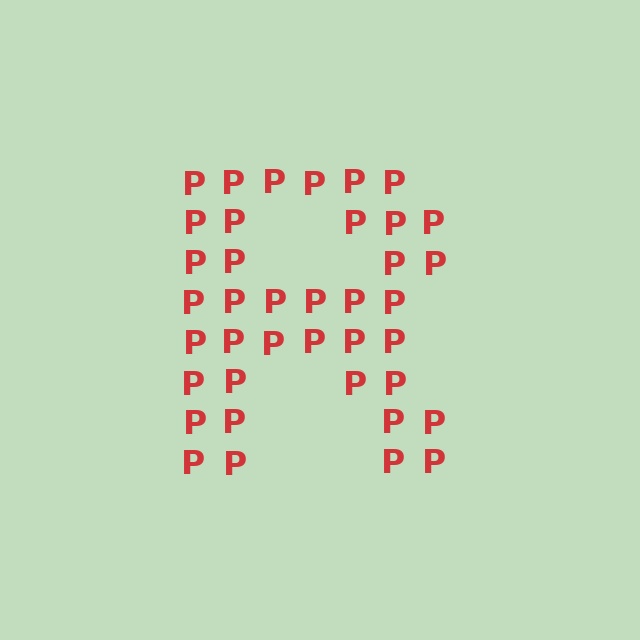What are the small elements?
The small elements are letter P's.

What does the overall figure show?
The overall figure shows the letter R.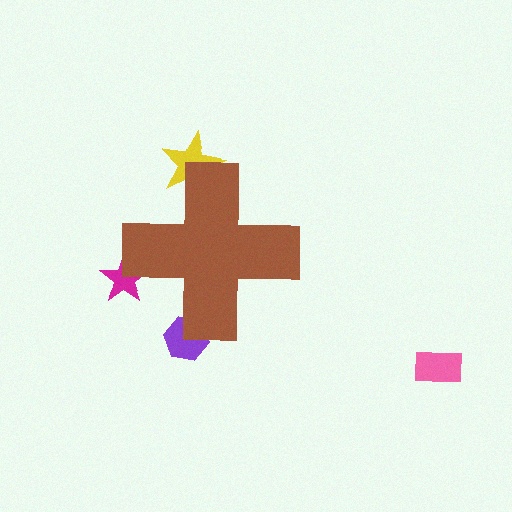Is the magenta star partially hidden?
Yes, the magenta star is partially hidden behind the brown cross.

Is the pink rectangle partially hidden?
No, the pink rectangle is fully visible.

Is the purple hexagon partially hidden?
Yes, the purple hexagon is partially hidden behind the brown cross.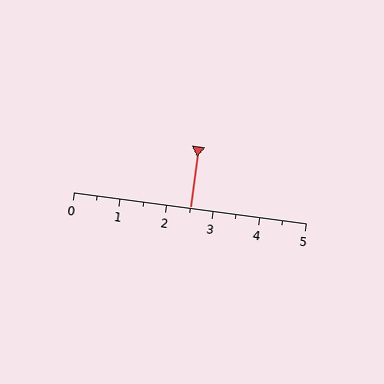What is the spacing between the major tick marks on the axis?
The major ticks are spaced 1 apart.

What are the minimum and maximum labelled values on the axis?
The axis runs from 0 to 5.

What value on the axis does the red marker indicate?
The marker indicates approximately 2.5.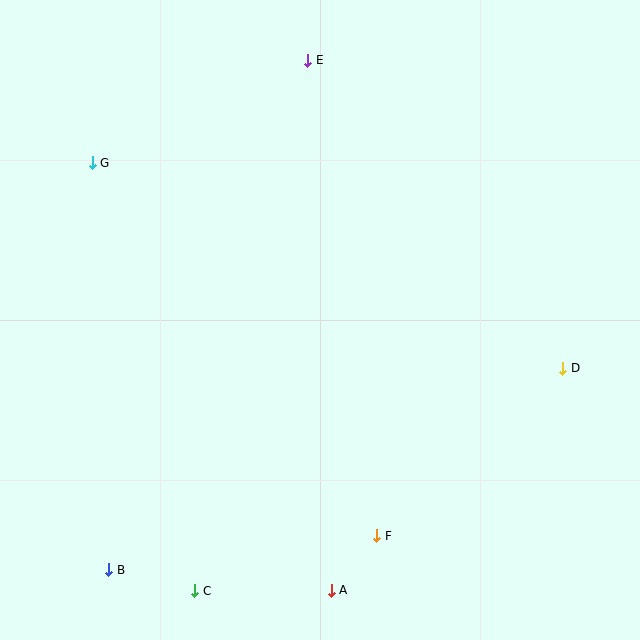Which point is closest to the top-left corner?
Point G is closest to the top-left corner.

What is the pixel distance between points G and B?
The distance between G and B is 407 pixels.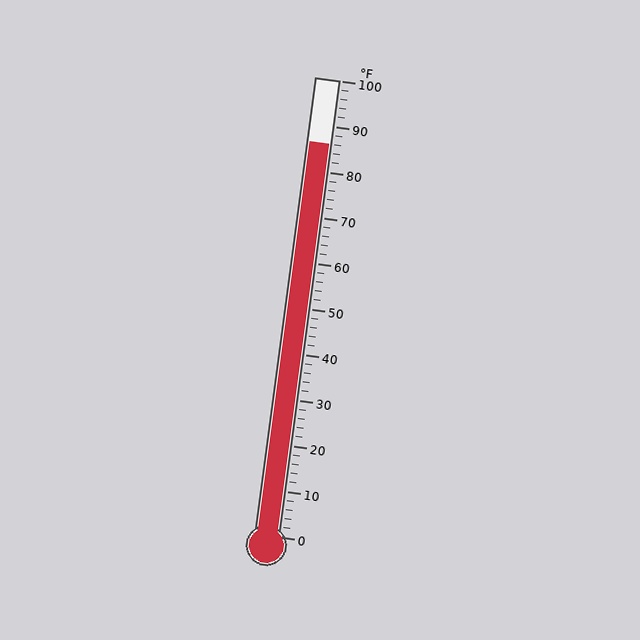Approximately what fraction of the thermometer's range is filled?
The thermometer is filled to approximately 85% of its range.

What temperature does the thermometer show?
The thermometer shows approximately 86°F.